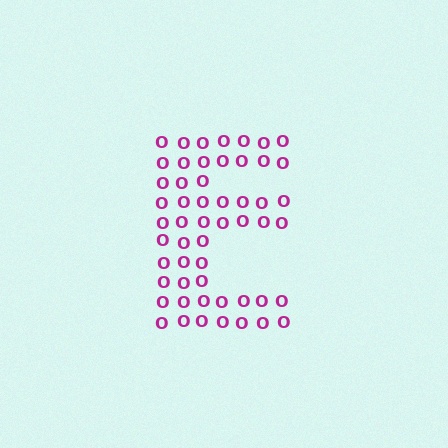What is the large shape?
The large shape is the letter E.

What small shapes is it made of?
It is made of small letter O's.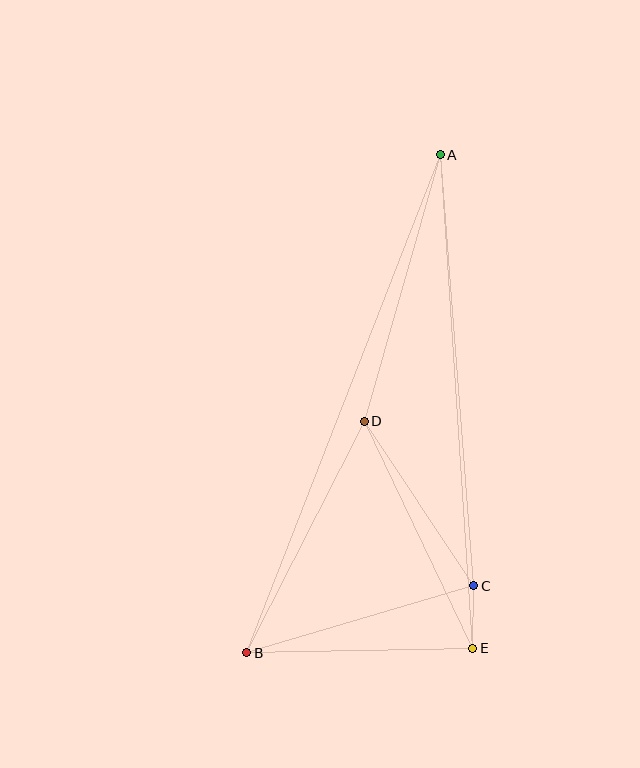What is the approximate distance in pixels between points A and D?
The distance between A and D is approximately 277 pixels.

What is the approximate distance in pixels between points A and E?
The distance between A and E is approximately 495 pixels.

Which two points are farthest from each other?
Points A and B are farthest from each other.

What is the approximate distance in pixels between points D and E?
The distance between D and E is approximately 252 pixels.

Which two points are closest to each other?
Points C and E are closest to each other.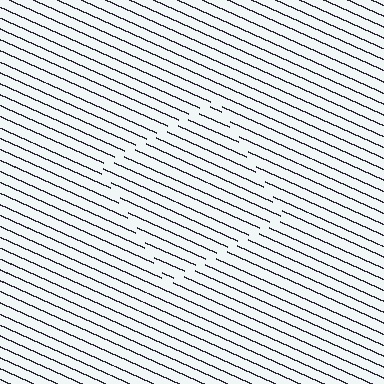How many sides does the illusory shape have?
4 sides — the line-ends trace a square.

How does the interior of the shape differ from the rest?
The interior of the shape contains the same grating, shifted by half a period — the contour is defined by the phase discontinuity where line-ends from the inner and outer gratings abut.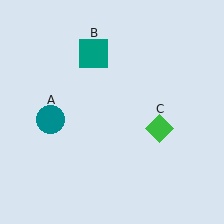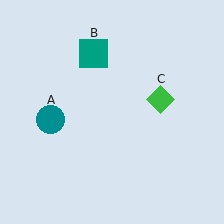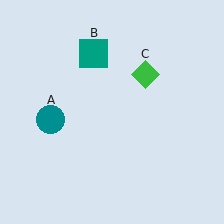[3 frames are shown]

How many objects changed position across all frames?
1 object changed position: green diamond (object C).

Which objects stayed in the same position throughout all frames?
Teal circle (object A) and teal square (object B) remained stationary.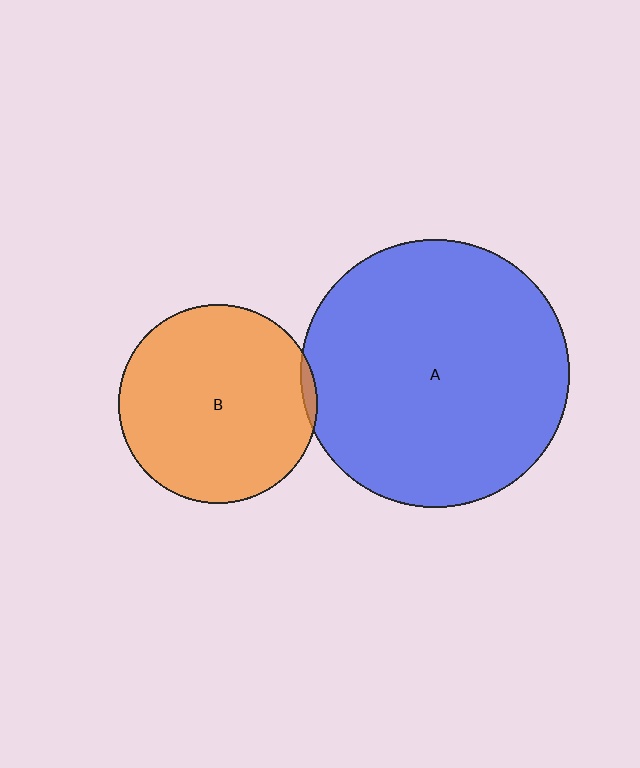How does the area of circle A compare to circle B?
Approximately 1.8 times.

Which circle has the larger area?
Circle A (blue).